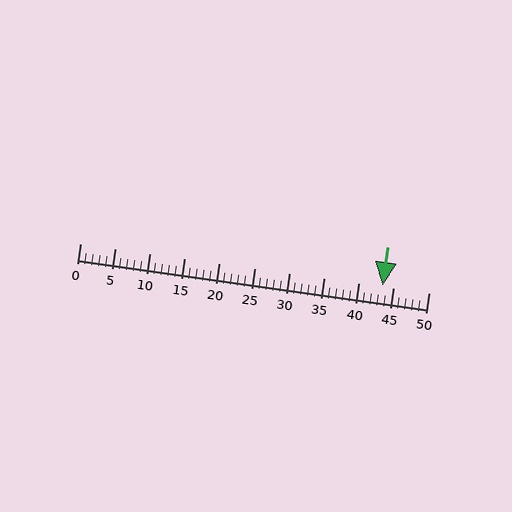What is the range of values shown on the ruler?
The ruler shows values from 0 to 50.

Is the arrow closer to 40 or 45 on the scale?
The arrow is closer to 45.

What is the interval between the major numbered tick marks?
The major tick marks are spaced 5 units apart.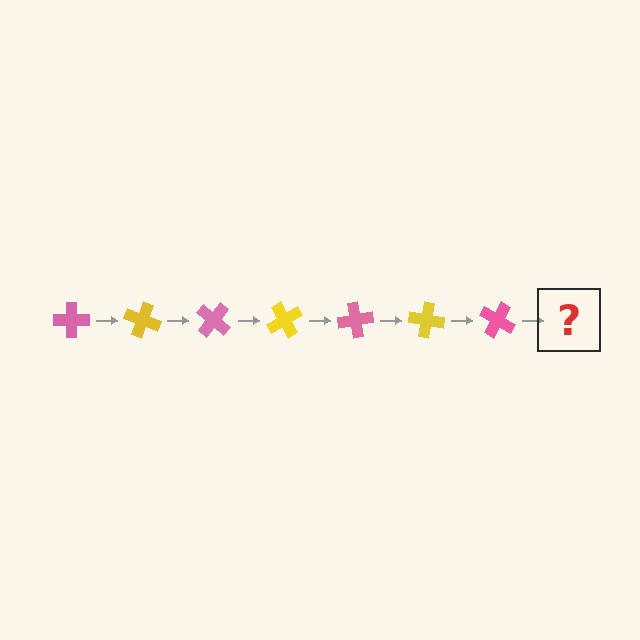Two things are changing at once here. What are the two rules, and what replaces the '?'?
The two rules are that it rotates 20 degrees each step and the color cycles through pink and yellow. The '?' should be a yellow cross, rotated 140 degrees from the start.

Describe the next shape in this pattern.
It should be a yellow cross, rotated 140 degrees from the start.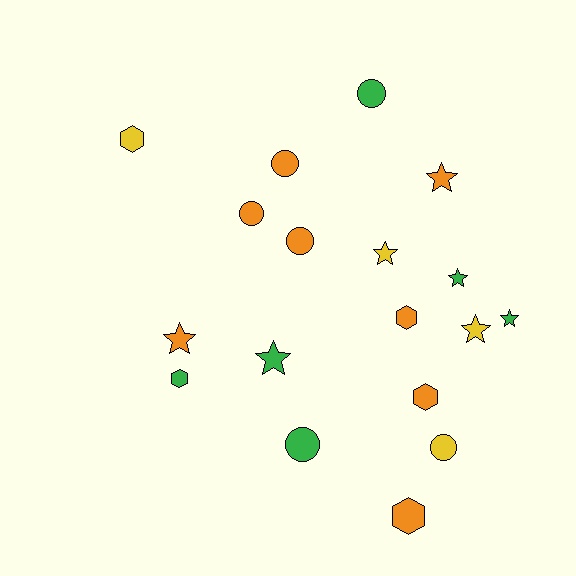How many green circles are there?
There are 2 green circles.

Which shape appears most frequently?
Star, with 7 objects.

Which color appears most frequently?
Orange, with 8 objects.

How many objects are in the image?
There are 18 objects.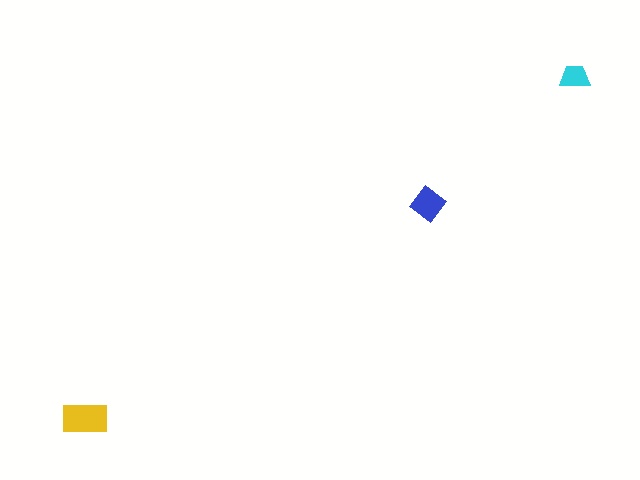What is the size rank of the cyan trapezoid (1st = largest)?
3rd.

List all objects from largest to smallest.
The yellow rectangle, the blue diamond, the cyan trapezoid.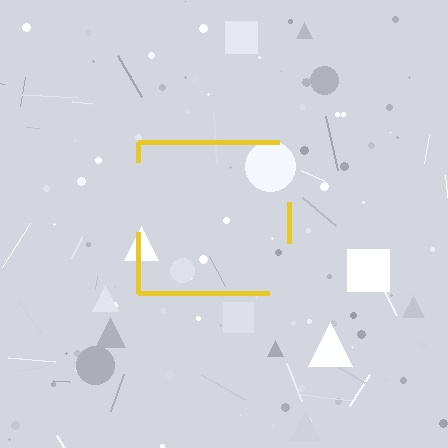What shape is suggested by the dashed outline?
The dashed outline suggests a square.